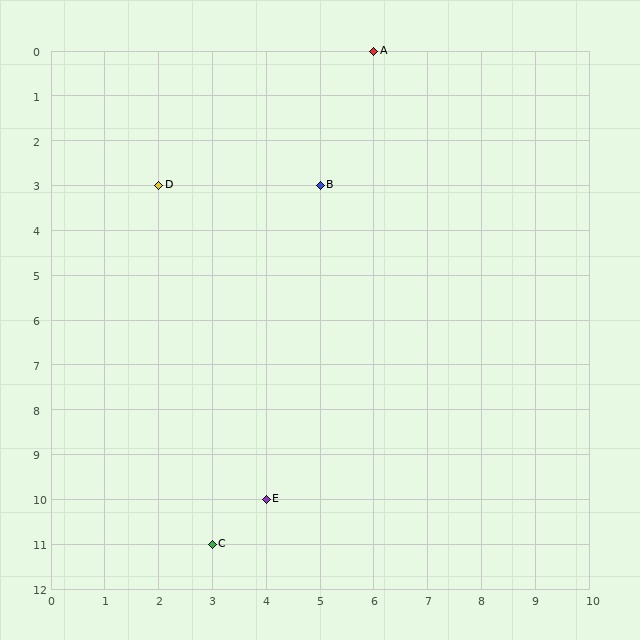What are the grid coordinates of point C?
Point C is at grid coordinates (3, 11).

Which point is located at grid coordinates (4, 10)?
Point E is at (4, 10).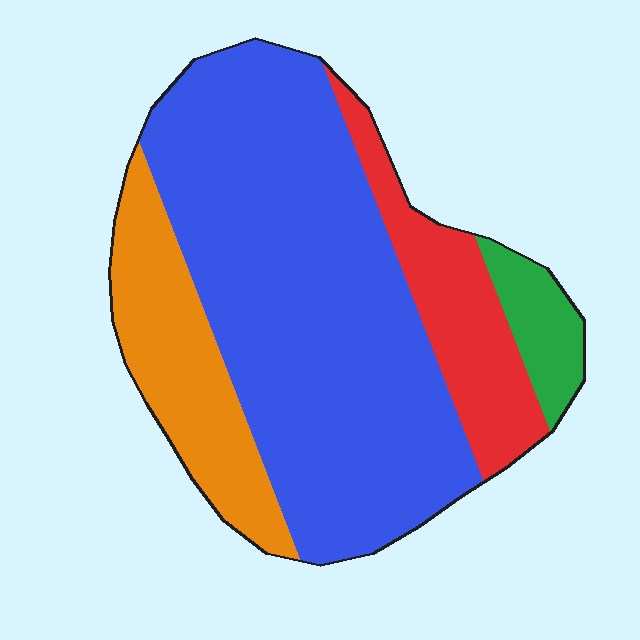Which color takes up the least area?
Green, at roughly 5%.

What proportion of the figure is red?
Red covers around 15% of the figure.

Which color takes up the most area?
Blue, at roughly 60%.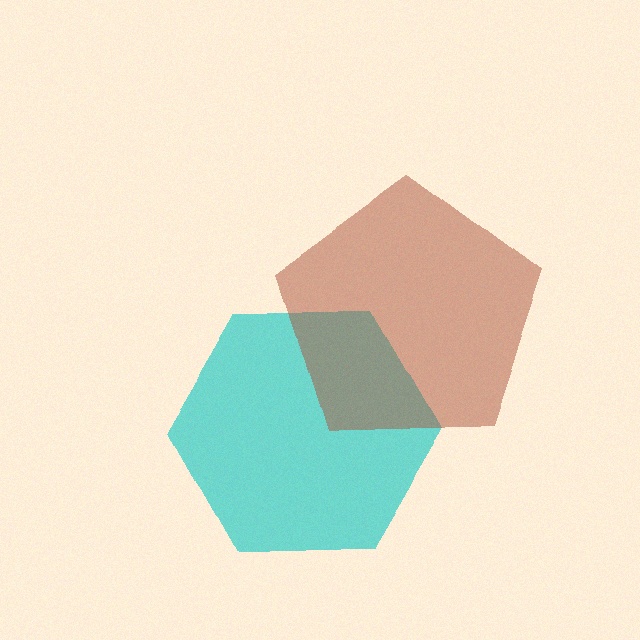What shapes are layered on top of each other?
The layered shapes are: a cyan hexagon, a brown pentagon.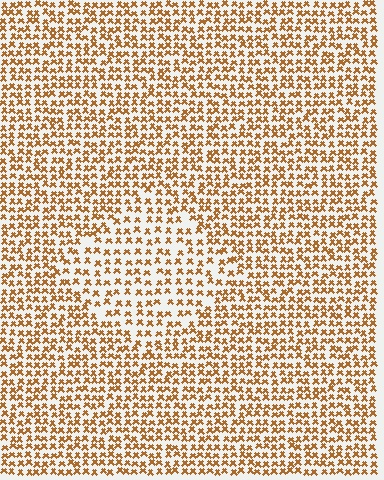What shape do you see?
I see a diamond.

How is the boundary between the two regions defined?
The boundary is defined by a change in element density (approximately 1.6x ratio). All elements are the same color, size, and shape.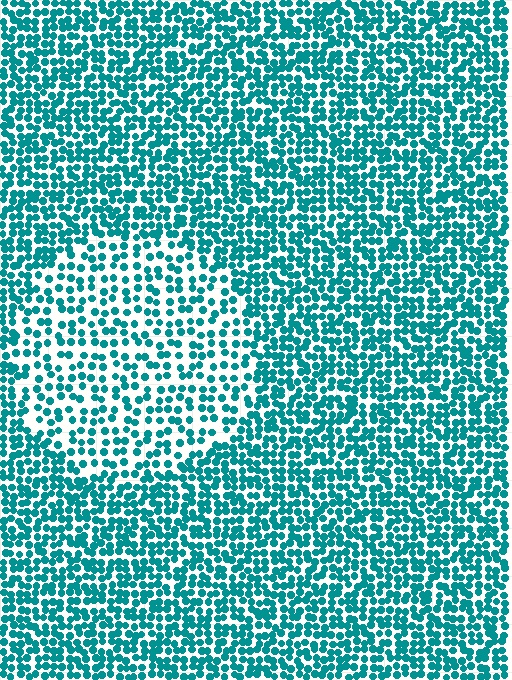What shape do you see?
I see a circle.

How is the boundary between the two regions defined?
The boundary is defined by a change in element density (approximately 1.8x ratio). All elements are the same color, size, and shape.